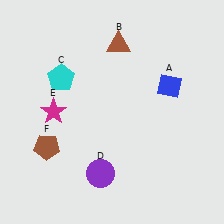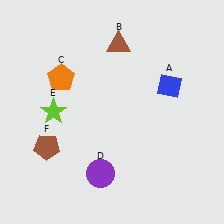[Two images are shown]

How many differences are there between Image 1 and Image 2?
There are 2 differences between the two images.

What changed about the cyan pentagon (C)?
In Image 1, C is cyan. In Image 2, it changed to orange.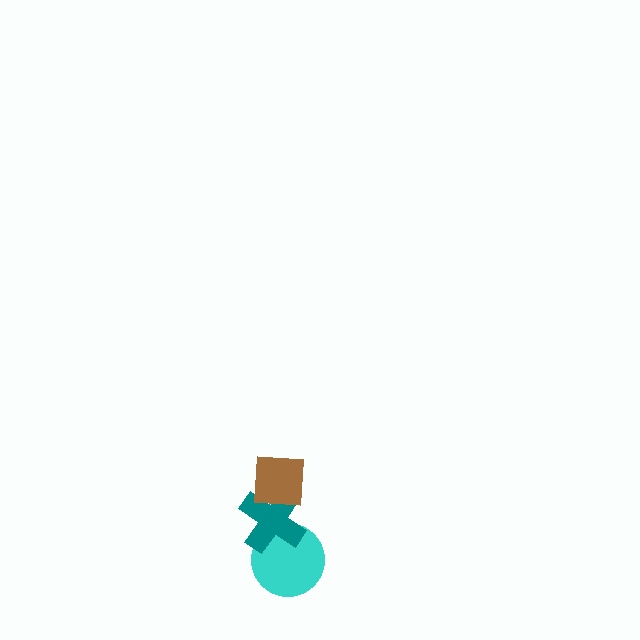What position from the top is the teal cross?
The teal cross is 2nd from the top.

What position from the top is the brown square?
The brown square is 1st from the top.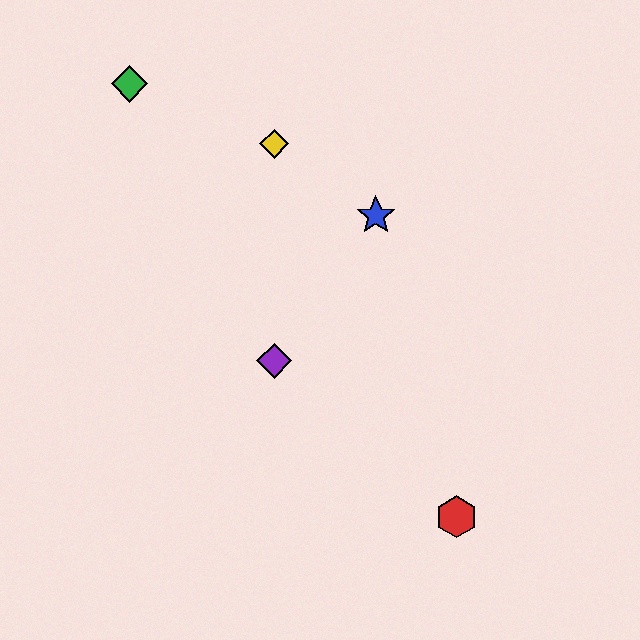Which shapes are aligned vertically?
The yellow diamond, the purple diamond are aligned vertically.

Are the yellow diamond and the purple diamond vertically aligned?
Yes, both are at x≈274.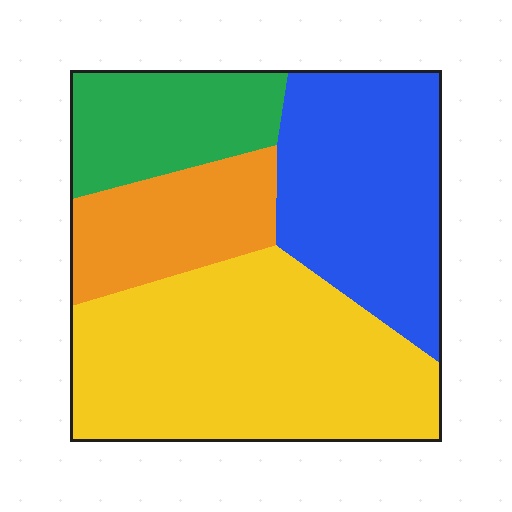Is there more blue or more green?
Blue.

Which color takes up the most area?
Yellow, at roughly 40%.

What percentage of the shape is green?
Green covers 16% of the shape.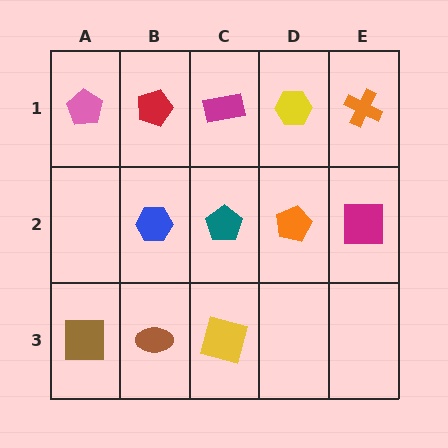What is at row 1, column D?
A yellow hexagon.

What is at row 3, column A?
A brown square.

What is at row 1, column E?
An orange cross.